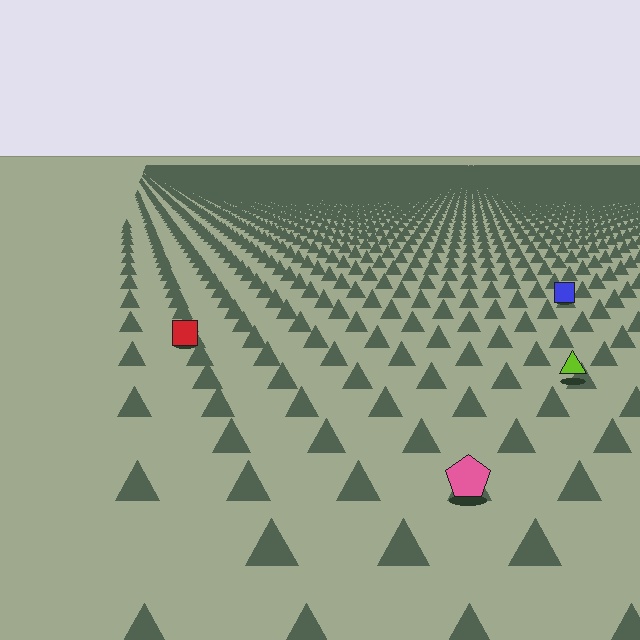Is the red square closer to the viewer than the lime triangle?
No. The lime triangle is closer — you can tell from the texture gradient: the ground texture is coarser near it.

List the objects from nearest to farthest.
From nearest to farthest: the pink pentagon, the lime triangle, the red square, the blue square.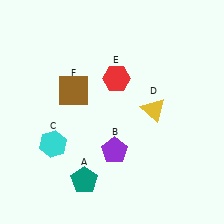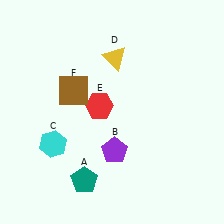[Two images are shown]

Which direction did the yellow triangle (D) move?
The yellow triangle (D) moved up.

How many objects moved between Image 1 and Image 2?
2 objects moved between the two images.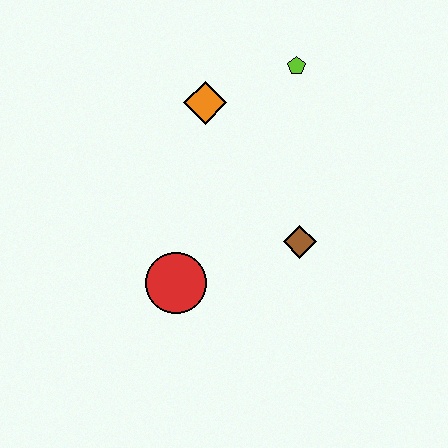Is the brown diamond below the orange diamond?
Yes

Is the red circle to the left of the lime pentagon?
Yes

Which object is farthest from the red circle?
The lime pentagon is farthest from the red circle.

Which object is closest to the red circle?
The brown diamond is closest to the red circle.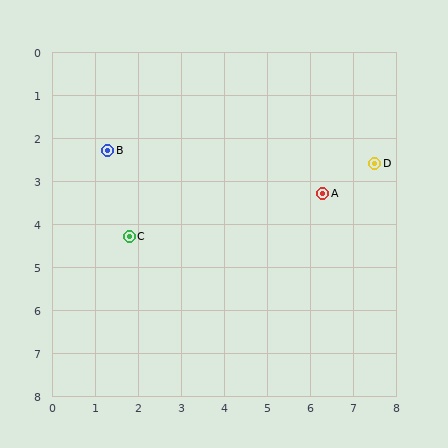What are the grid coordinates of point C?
Point C is at approximately (1.8, 4.3).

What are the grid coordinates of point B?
Point B is at approximately (1.3, 2.3).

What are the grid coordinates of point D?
Point D is at approximately (7.5, 2.6).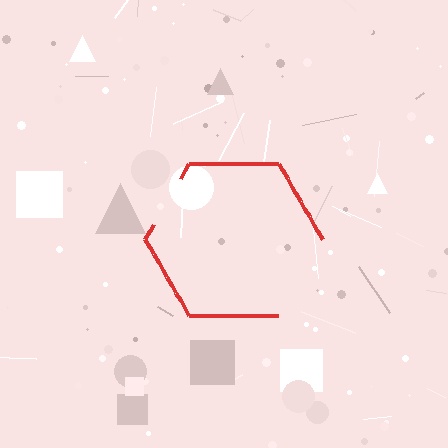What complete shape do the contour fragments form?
The contour fragments form a hexagon.